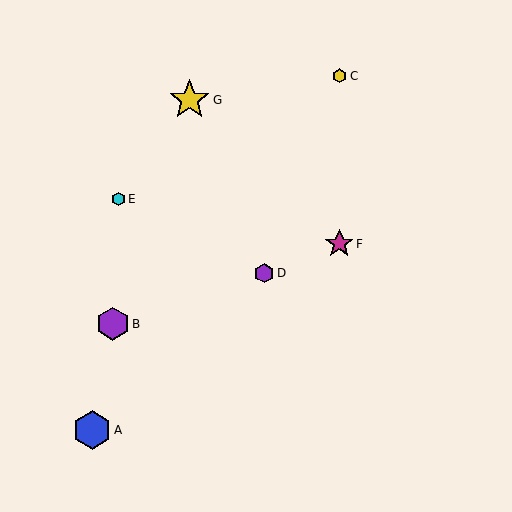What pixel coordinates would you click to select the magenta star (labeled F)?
Click at (339, 244) to select the magenta star F.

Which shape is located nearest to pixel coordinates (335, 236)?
The magenta star (labeled F) at (339, 244) is nearest to that location.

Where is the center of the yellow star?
The center of the yellow star is at (190, 100).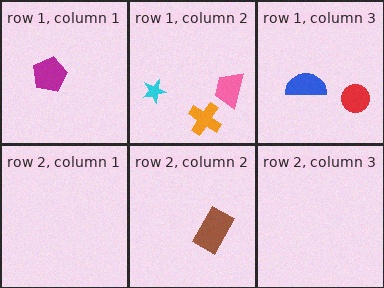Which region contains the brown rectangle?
The row 2, column 2 region.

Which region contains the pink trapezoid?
The row 1, column 2 region.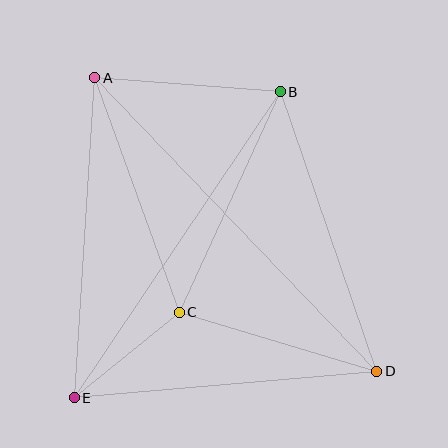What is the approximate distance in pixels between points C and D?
The distance between C and D is approximately 206 pixels.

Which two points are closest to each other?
Points C and E are closest to each other.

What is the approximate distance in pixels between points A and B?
The distance between A and B is approximately 186 pixels.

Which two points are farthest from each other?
Points A and D are farthest from each other.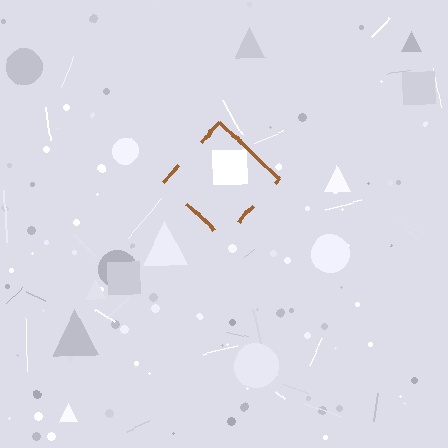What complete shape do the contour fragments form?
The contour fragments form a diamond.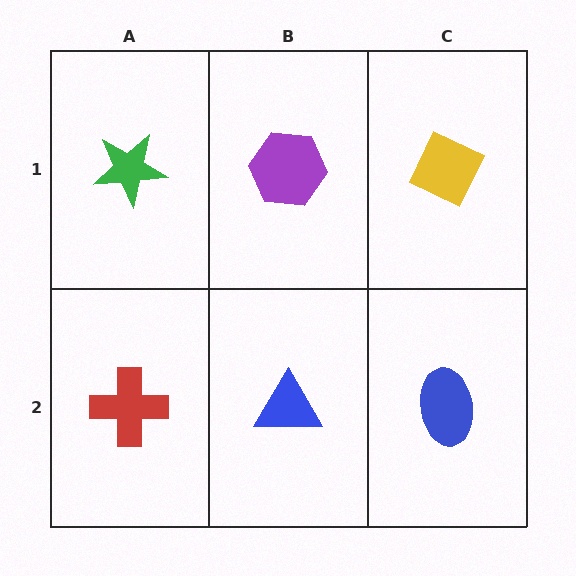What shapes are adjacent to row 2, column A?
A green star (row 1, column A), a blue triangle (row 2, column B).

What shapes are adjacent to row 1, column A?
A red cross (row 2, column A), a purple hexagon (row 1, column B).